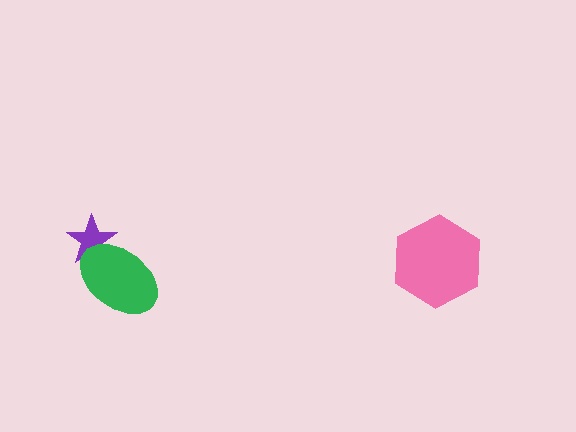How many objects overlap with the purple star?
1 object overlaps with the purple star.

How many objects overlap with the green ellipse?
1 object overlaps with the green ellipse.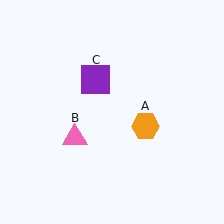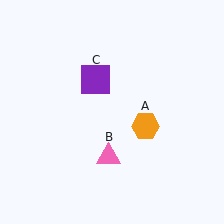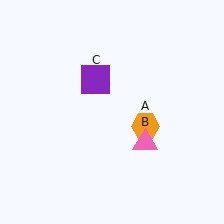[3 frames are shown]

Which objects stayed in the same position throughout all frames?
Orange hexagon (object A) and purple square (object C) remained stationary.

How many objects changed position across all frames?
1 object changed position: pink triangle (object B).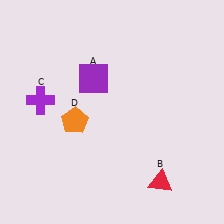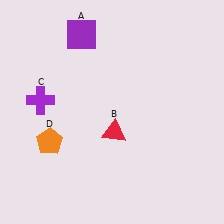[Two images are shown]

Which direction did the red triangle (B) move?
The red triangle (B) moved up.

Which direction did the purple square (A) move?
The purple square (A) moved up.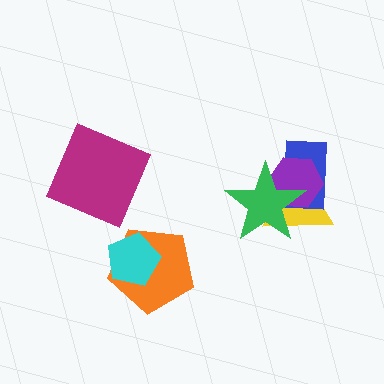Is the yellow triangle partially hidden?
Yes, it is partially covered by another shape.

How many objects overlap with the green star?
3 objects overlap with the green star.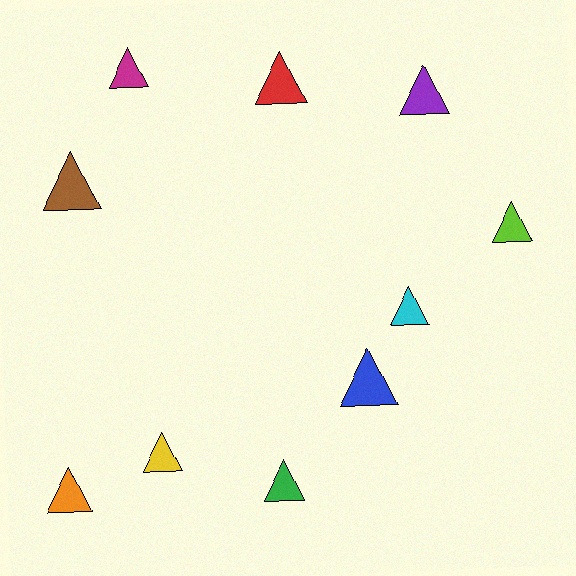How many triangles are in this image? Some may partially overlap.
There are 10 triangles.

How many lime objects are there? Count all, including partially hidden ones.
There is 1 lime object.